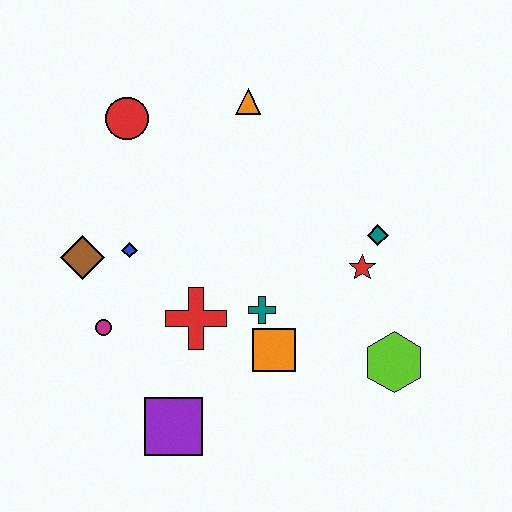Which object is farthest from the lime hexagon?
The red circle is farthest from the lime hexagon.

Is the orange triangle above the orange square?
Yes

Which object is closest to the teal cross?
The orange square is closest to the teal cross.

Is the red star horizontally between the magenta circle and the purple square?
No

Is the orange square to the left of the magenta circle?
No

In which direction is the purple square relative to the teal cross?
The purple square is below the teal cross.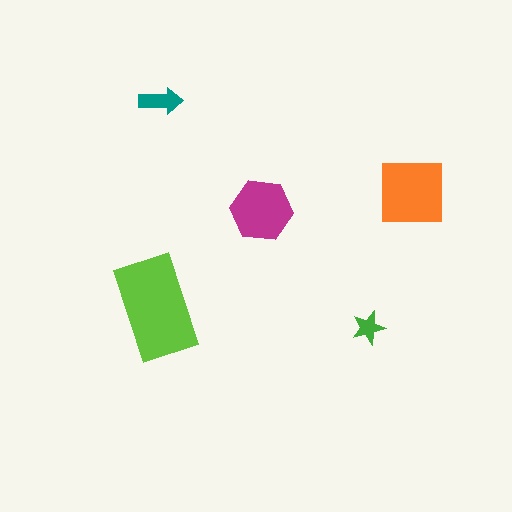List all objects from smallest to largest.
The green star, the teal arrow, the magenta hexagon, the orange square, the lime rectangle.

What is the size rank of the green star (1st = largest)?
5th.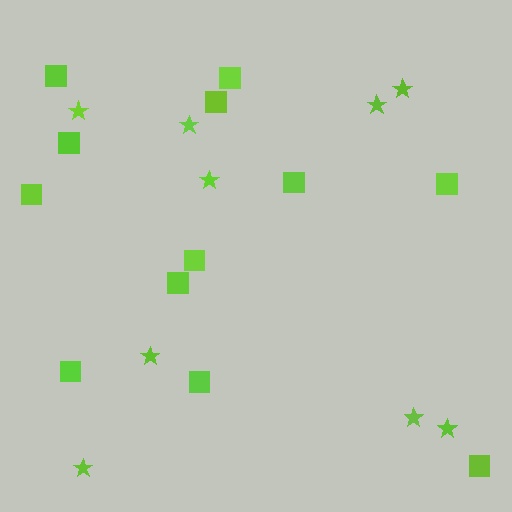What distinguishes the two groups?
There are 2 groups: one group of squares (12) and one group of stars (9).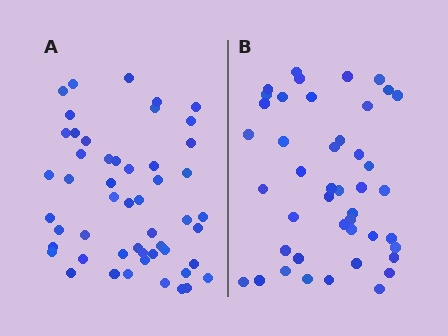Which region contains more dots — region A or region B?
Region A (the left region) has more dots.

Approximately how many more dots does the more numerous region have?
Region A has roughly 8 or so more dots than region B.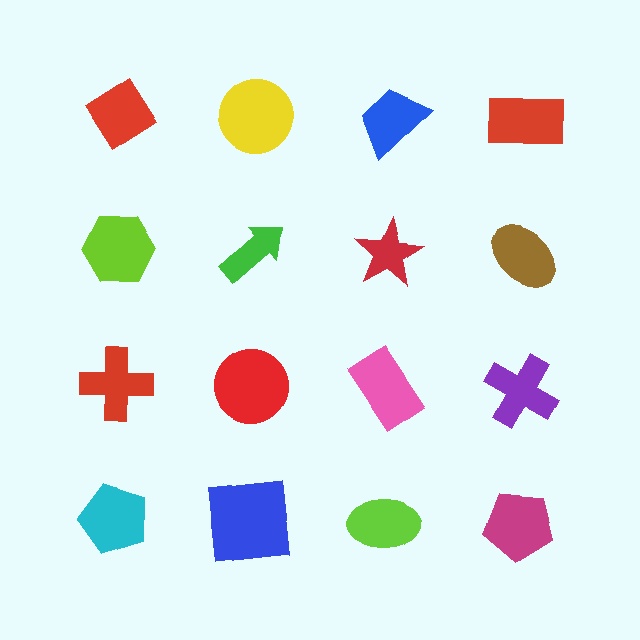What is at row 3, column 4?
A purple cross.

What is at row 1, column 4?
A red rectangle.